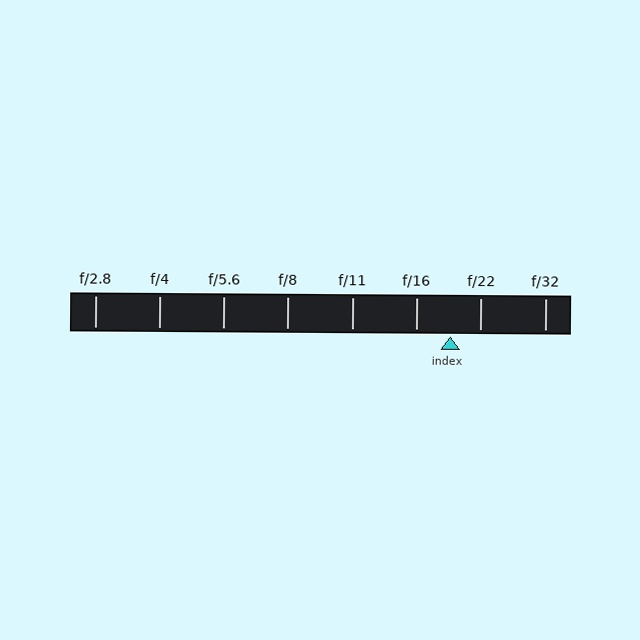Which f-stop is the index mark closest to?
The index mark is closest to f/22.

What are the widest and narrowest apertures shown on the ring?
The widest aperture shown is f/2.8 and the narrowest is f/32.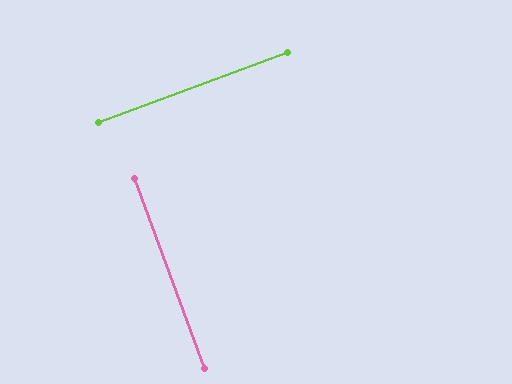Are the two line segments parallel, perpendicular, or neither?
Perpendicular — they meet at approximately 90°.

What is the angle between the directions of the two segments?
Approximately 90 degrees.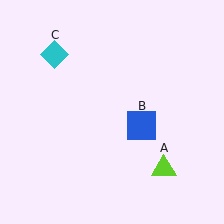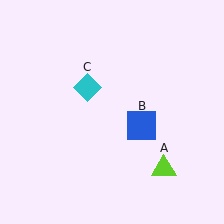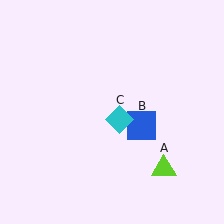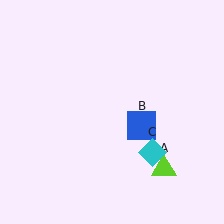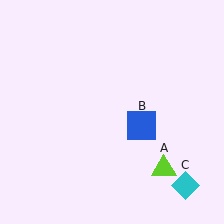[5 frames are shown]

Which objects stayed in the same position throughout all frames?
Lime triangle (object A) and blue square (object B) remained stationary.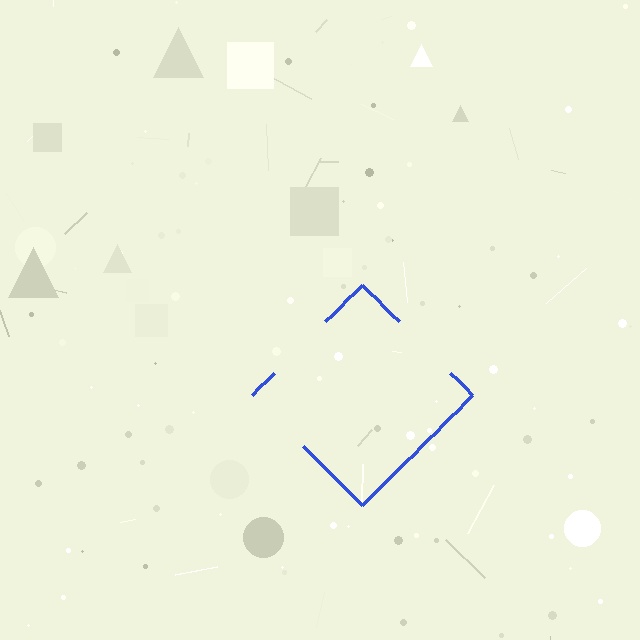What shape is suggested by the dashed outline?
The dashed outline suggests a diamond.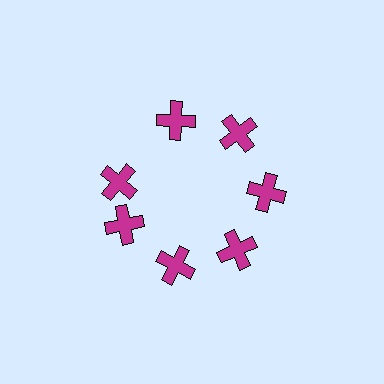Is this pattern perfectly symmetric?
No. The 7 magenta crosses are arranged in a ring, but one element near the 10 o'clock position is rotated out of alignment along the ring, breaking the 7-fold rotational symmetry.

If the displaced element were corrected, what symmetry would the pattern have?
It would have 7-fold rotational symmetry — the pattern would map onto itself every 51 degrees.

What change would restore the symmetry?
The symmetry would be restored by rotating it back into even spacing with its neighbors so that all 7 crosses sit at equal angles and equal distance from the center.